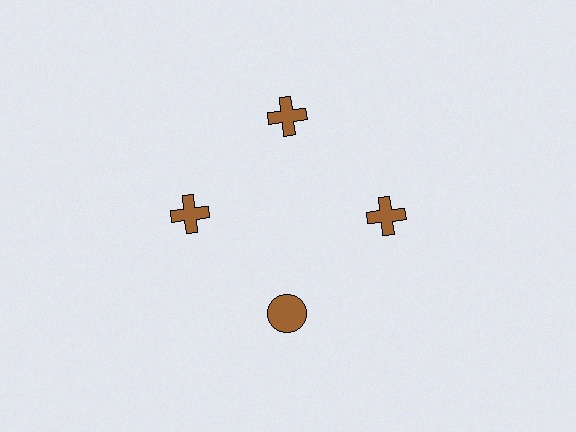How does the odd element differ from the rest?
It has a different shape: circle instead of cross.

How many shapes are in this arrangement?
There are 4 shapes arranged in a ring pattern.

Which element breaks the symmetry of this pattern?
The brown circle at roughly the 6 o'clock position breaks the symmetry. All other shapes are brown crosses.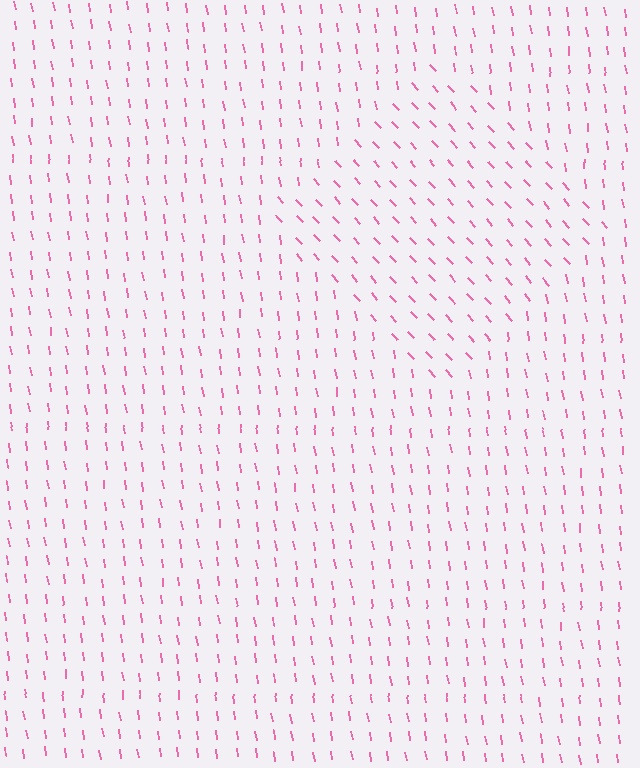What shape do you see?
I see a diamond.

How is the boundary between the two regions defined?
The boundary is defined purely by a change in line orientation (approximately 34 degrees difference). All lines are the same color and thickness.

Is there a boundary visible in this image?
Yes, there is a texture boundary formed by a change in line orientation.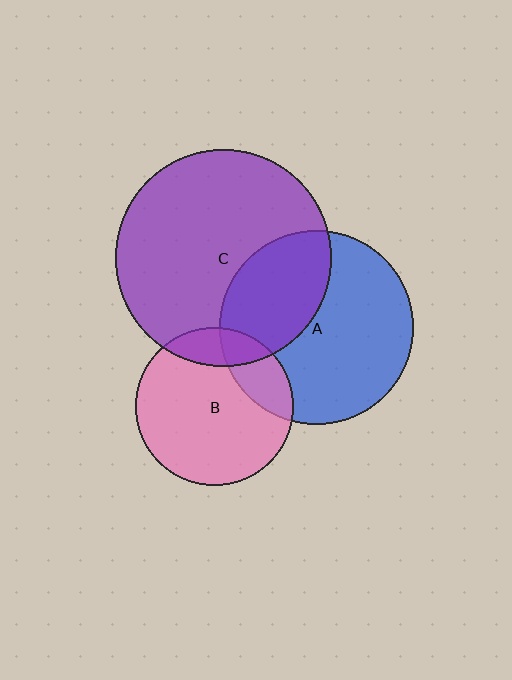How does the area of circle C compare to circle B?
Approximately 1.9 times.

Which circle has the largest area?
Circle C (purple).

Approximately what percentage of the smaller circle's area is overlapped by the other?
Approximately 15%.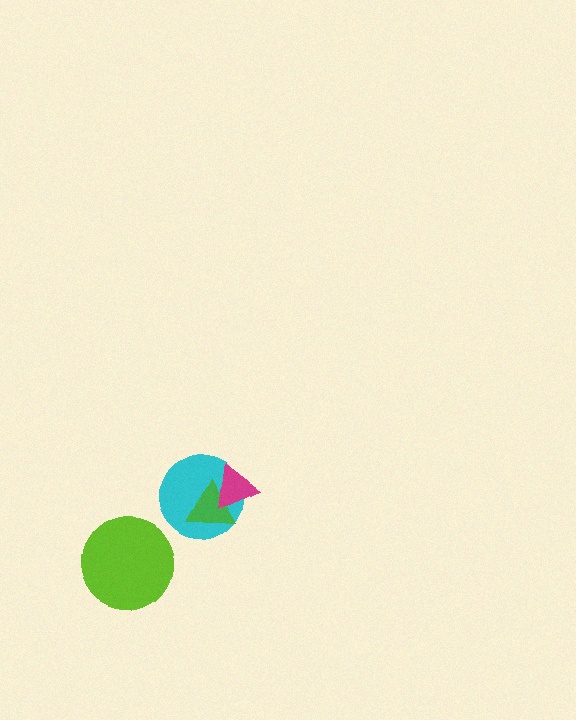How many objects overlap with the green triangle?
2 objects overlap with the green triangle.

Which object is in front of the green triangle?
The magenta triangle is in front of the green triangle.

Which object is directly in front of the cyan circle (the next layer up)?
The green triangle is directly in front of the cyan circle.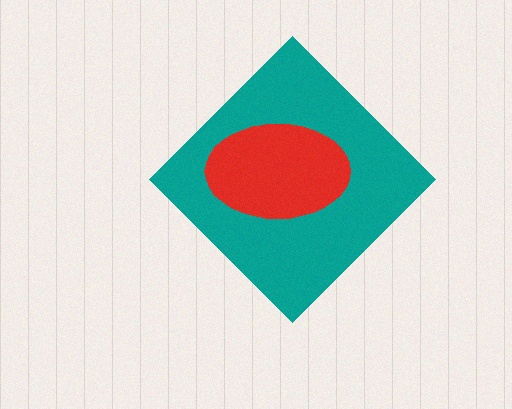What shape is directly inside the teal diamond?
The red ellipse.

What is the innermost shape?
The red ellipse.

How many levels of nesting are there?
2.